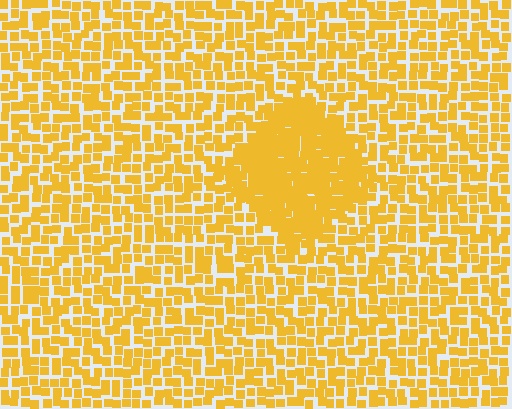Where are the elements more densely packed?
The elements are more densely packed inside the diamond boundary.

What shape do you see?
I see a diamond.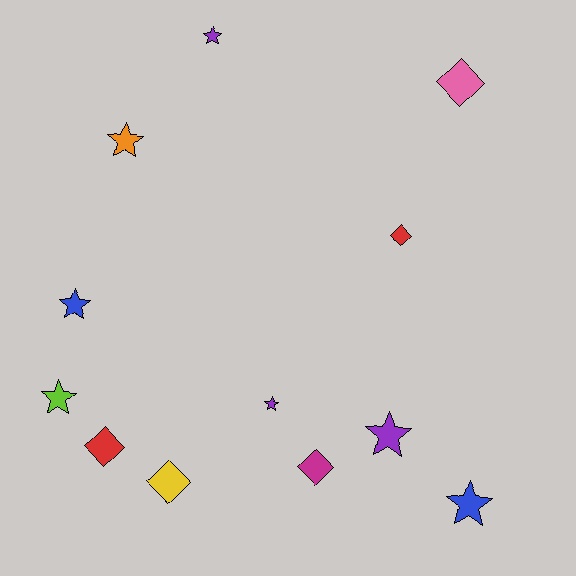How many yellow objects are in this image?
There is 1 yellow object.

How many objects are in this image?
There are 12 objects.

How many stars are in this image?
There are 7 stars.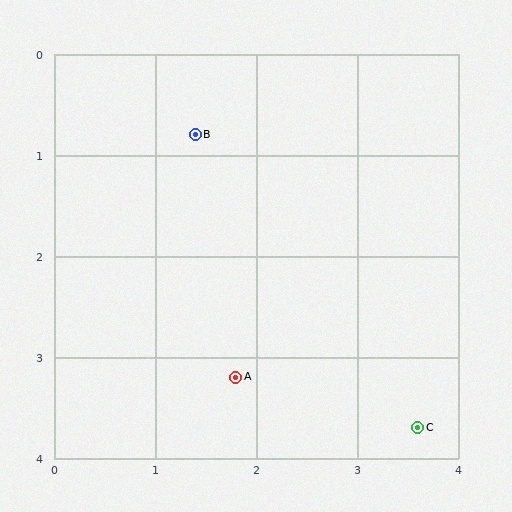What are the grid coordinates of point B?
Point B is at approximately (1.4, 0.8).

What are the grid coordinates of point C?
Point C is at approximately (3.6, 3.7).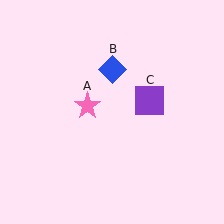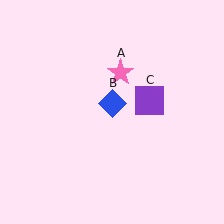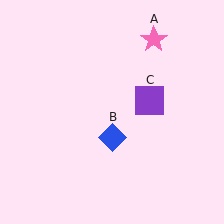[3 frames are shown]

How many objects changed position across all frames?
2 objects changed position: pink star (object A), blue diamond (object B).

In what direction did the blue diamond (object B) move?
The blue diamond (object B) moved down.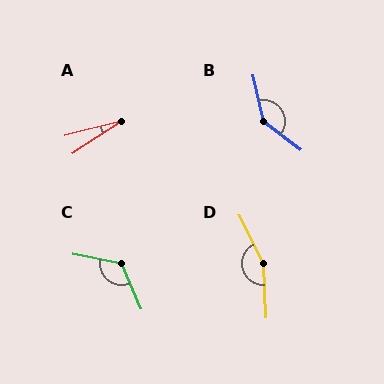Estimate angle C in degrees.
Approximately 124 degrees.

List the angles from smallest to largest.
A (19°), C (124°), B (140°), D (155°).